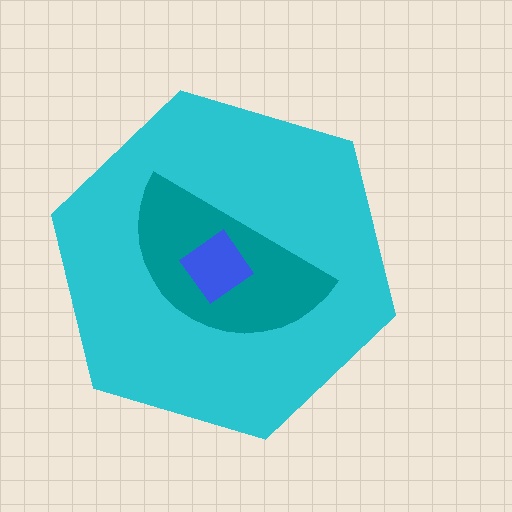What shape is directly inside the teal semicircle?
The blue diamond.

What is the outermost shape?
The cyan hexagon.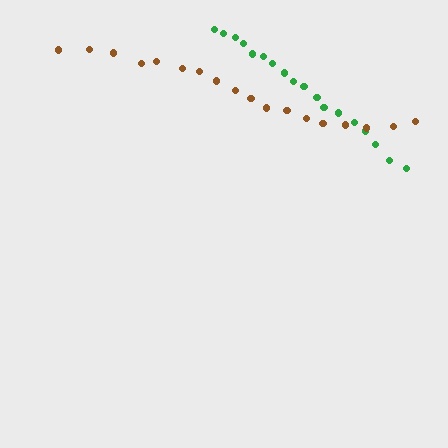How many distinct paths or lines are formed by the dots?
There are 2 distinct paths.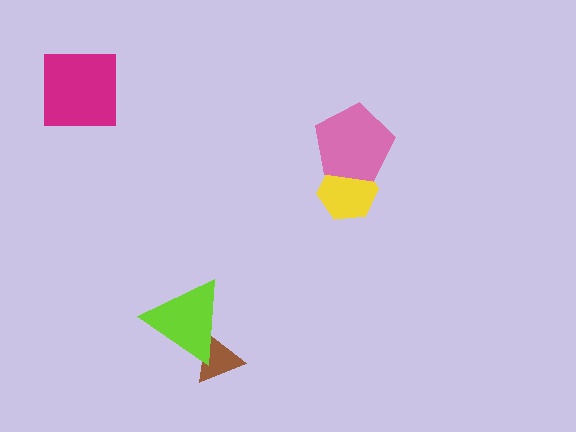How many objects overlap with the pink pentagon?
1 object overlaps with the pink pentagon.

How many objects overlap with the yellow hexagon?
1 object overlaps with the yellow hexagon.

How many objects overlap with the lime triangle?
1 object overlaps with the lime triangle.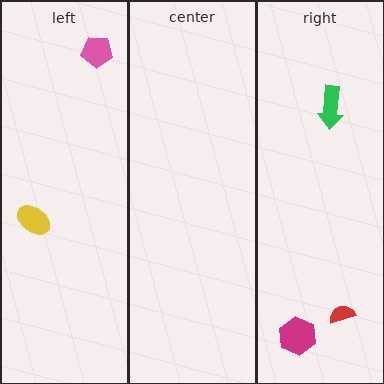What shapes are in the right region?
The magenta hexagon, the red semicircle, the green arrow.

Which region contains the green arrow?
The right region.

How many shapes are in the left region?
2.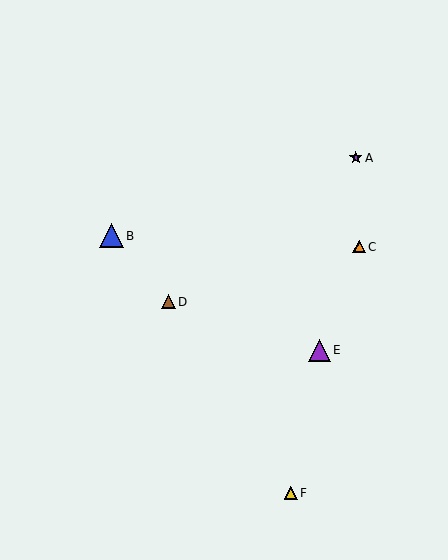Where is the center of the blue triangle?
The center of the blue triangle is at (111, 236).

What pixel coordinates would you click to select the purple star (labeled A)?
Click at (356, 158) to select the purple star A.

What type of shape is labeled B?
Shape B is a blue triangle.